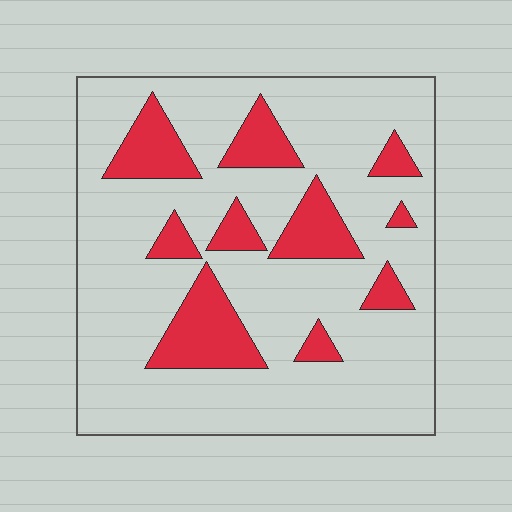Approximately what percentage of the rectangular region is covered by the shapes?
Approximately 20%.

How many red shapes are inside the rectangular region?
10.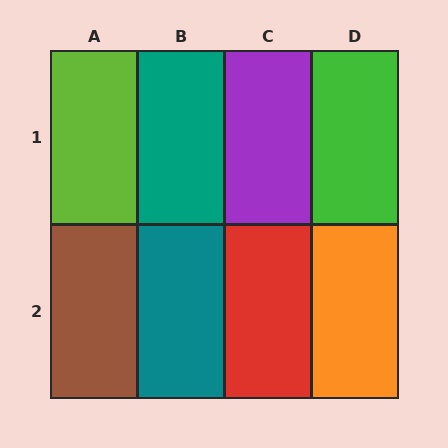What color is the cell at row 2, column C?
Red.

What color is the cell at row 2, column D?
Orange.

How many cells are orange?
1 cell is orange.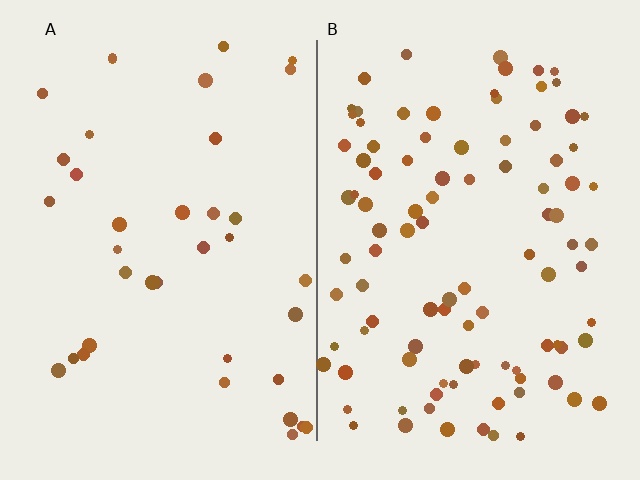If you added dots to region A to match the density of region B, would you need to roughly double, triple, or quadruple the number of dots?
Approximately triple.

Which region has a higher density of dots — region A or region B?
B (the right).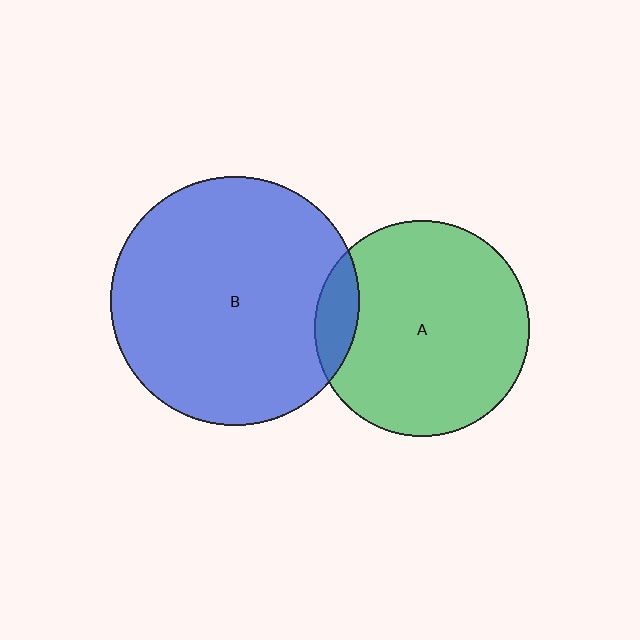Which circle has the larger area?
Circle B (blue).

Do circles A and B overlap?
Yes.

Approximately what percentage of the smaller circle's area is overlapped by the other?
Approximately 10%.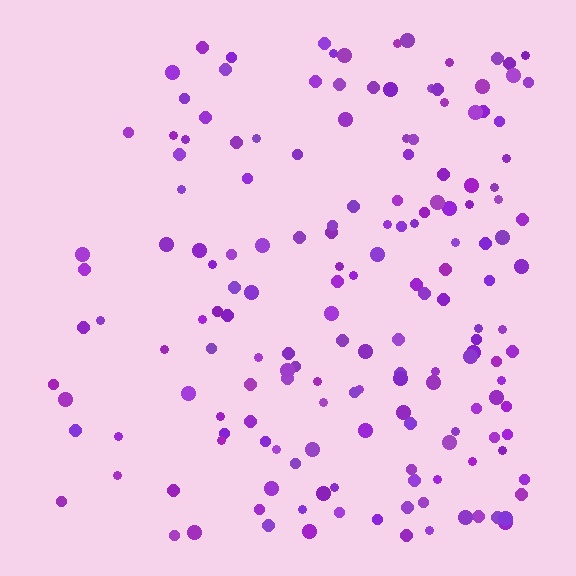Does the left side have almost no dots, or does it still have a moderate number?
Still a moderate number, just noticeably fewer than the right.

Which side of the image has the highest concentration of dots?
The right.